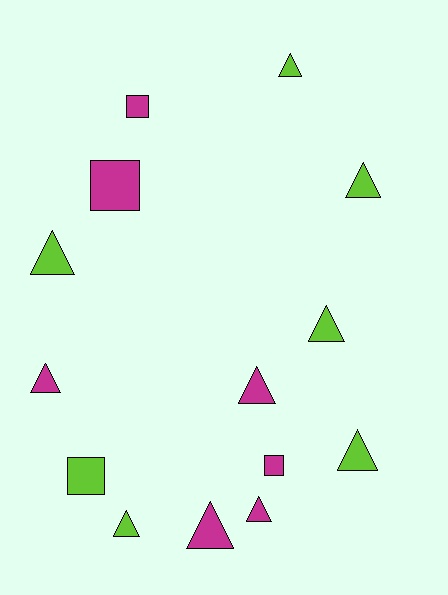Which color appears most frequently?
Magenta, with 7 objects.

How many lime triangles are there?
There are 6 lime triangles.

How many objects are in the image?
There are 14 objects.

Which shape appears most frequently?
Triangle, with 10 objects.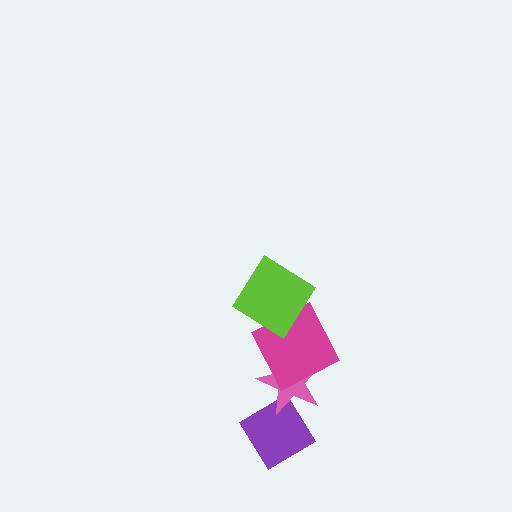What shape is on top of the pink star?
The magenta square is on top of the pink star.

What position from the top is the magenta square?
The magenta square is 2nd from the top.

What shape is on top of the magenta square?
The lime diamond is on top of the magenta square.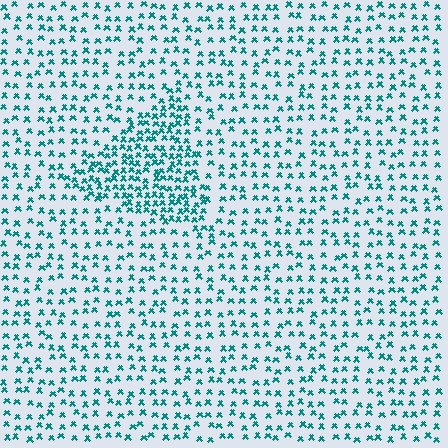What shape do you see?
I see a triangle.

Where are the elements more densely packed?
The elements are more densely packed inside the triangle boundary.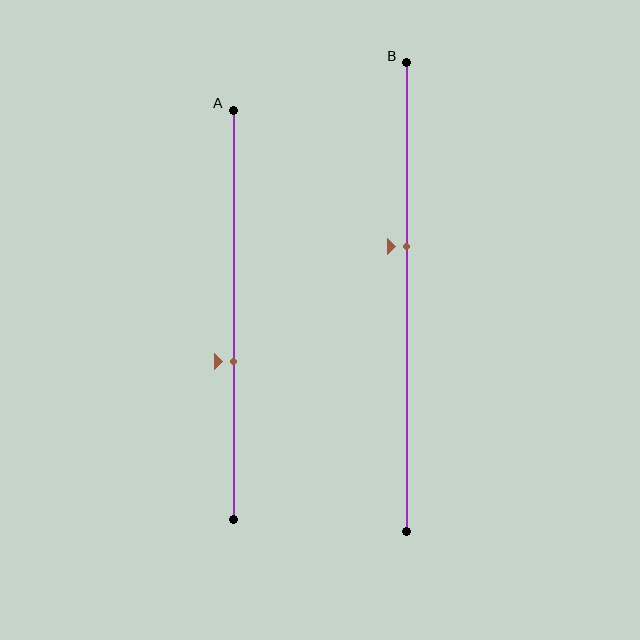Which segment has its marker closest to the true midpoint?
Segment B has its marker closest to the true midpoint.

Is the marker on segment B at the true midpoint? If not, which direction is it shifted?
No, the marker on segment B is shifted upward by about 11% of the segment length.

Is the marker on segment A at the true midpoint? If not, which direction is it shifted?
No, the marker on segment A is shifted downward by about 11% of the segment length.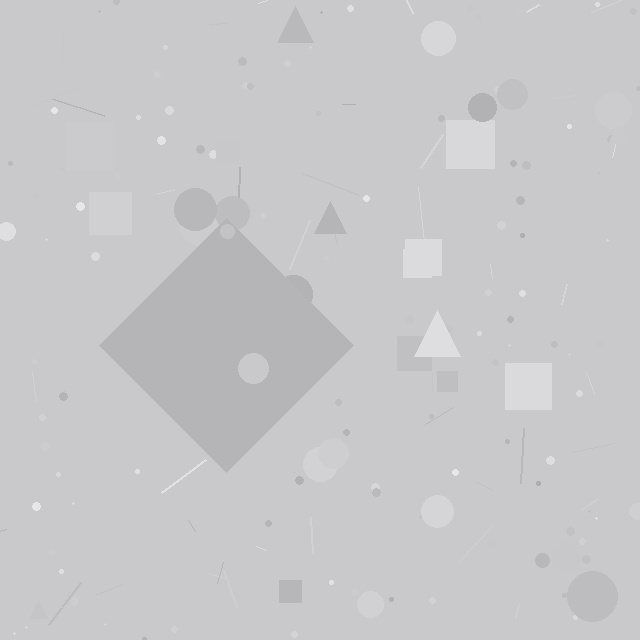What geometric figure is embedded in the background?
A diamond is embedded in the background.